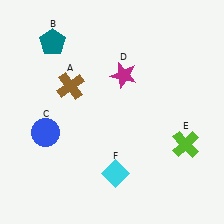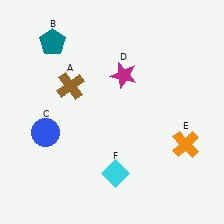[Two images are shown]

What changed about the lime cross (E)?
In Image 1, E is lime. In Image 2, it changed to orange.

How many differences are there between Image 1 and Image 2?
There is 1 difference between the two images.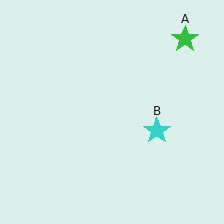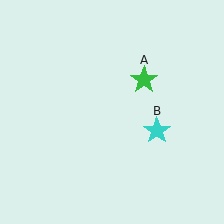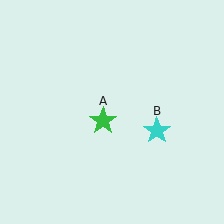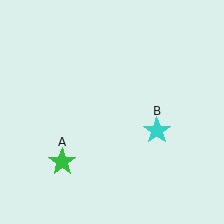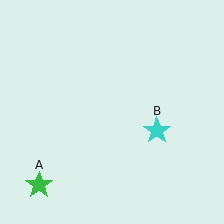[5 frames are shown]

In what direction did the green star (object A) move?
The green star (object A) moved down and to the left.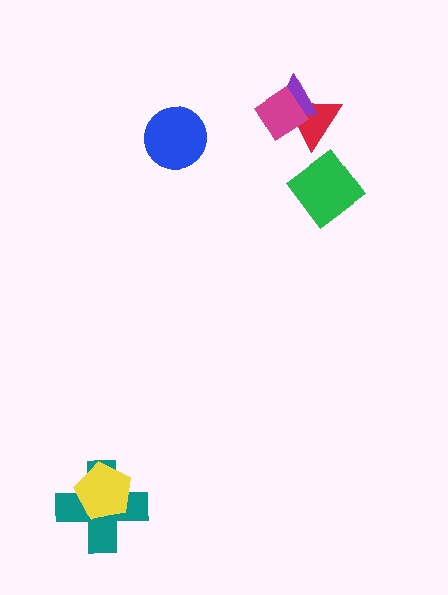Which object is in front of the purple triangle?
The magenta diamond is in front of the purple triangle.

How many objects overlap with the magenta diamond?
2 objects overlap with the magenta diamond.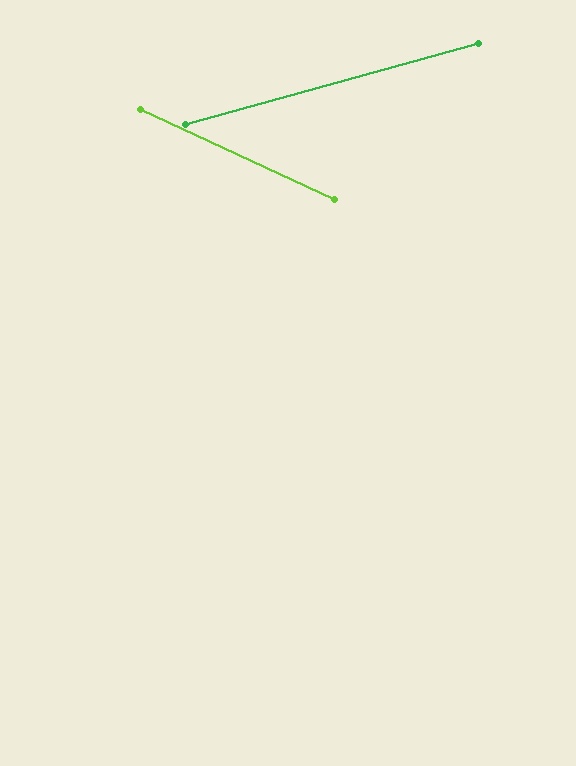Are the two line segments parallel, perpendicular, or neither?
Neither parallel nor perpendicular — they differ by about 40°.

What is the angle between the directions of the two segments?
Approximately 40 degrees.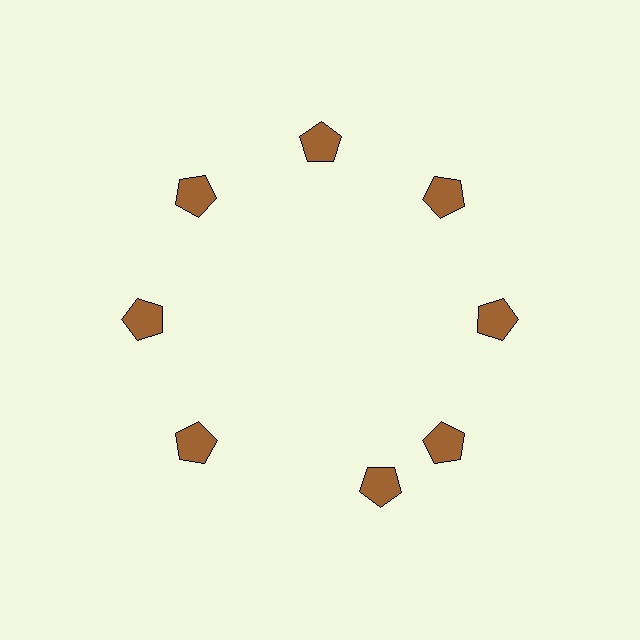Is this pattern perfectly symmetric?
No. The 8 brown pentagons are arranged in a ring, but one element near the 6 o'clock position is rotated out of alignment along the ring, breaking the 8-fold rotational symmetry.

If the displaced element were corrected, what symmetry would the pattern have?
It would have 8-fold rotational symmetry — the pattern would map onto itself every 45 degrees.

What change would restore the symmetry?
The symmetry would be restored by rotating it back into even spacing with its neighbors so that all 8 pentagons sit at equal angles and equal distance from the center.